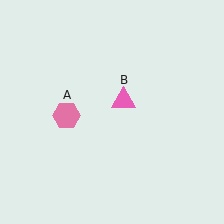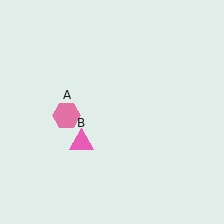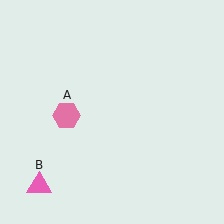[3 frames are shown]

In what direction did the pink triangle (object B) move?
The pink triangle (object B) moved down and to the left.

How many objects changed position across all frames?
1 object changed position: pink triangle (object B).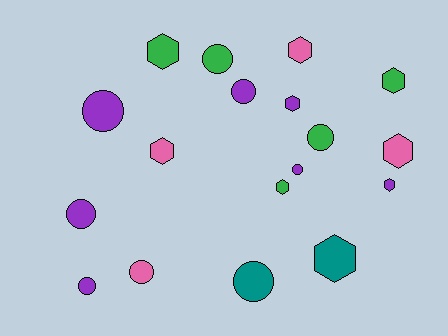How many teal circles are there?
There is 1 teal circle.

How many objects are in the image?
There are 18 objects.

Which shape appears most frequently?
Hexagon, with 9 objects.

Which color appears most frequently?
Purple, with 7 objects.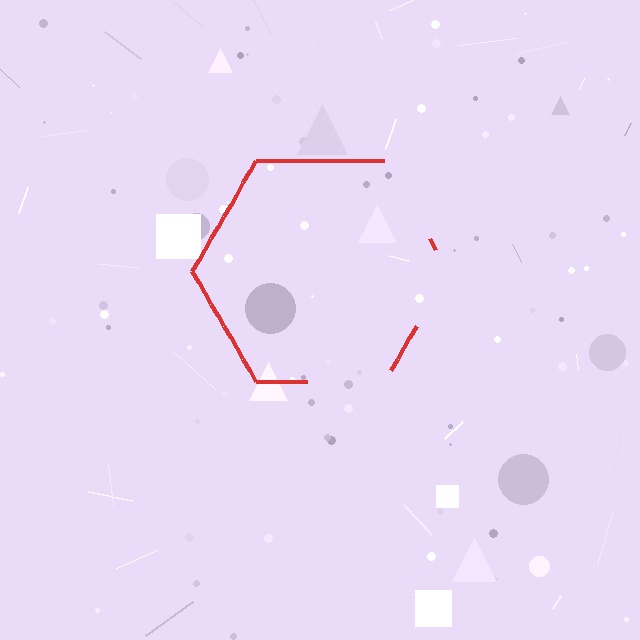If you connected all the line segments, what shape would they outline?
They would outline a hexagon.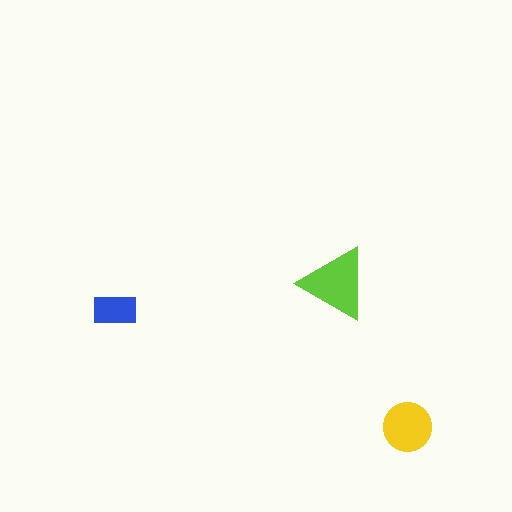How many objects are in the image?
There are 3 objects in the image.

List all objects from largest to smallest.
The lime triangle, the yellow circle, the blue rectangle.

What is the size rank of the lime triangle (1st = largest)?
1st.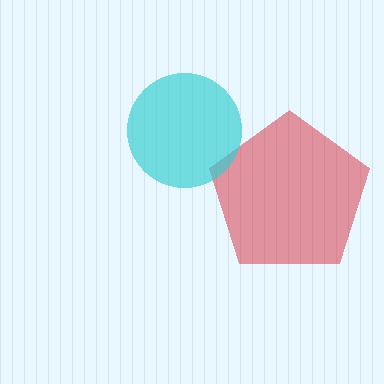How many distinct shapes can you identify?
There are 2 distinct shapes: a red pentagon, a cyan circle.